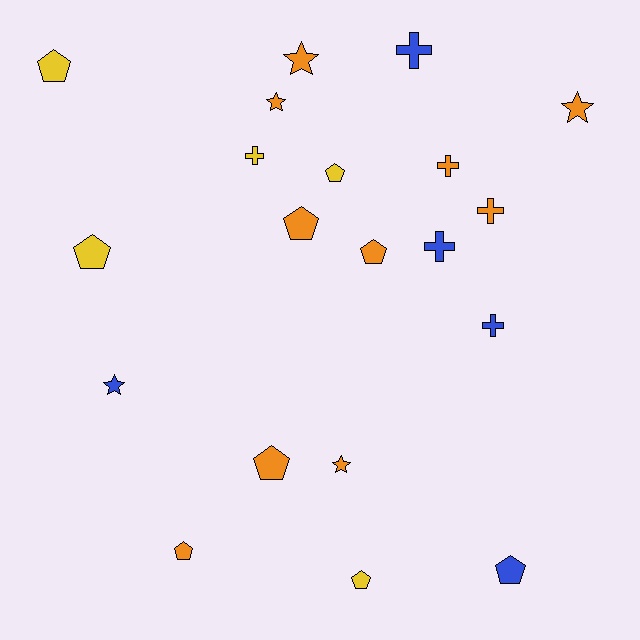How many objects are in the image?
There are 20 objects.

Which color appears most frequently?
Orange, with 10 objects.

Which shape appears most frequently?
Pentagon, with 9 objects.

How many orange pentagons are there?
There are 4 orange pentagons.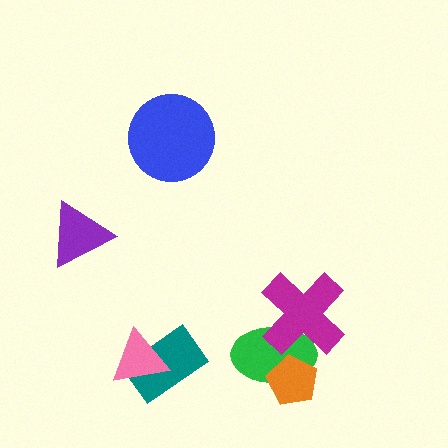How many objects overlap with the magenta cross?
1 object overlaps with the magenta cross.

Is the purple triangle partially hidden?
No, no other shape covers it.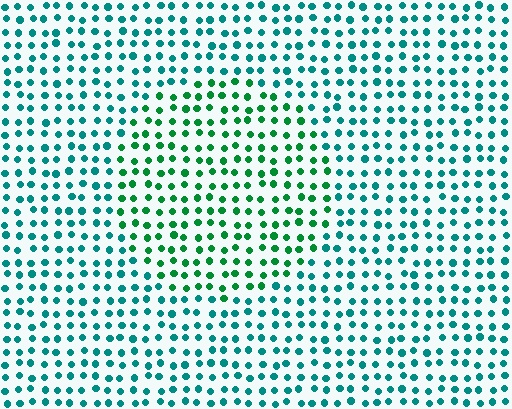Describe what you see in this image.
The image is filled with small teal elements in a uniform arrangement. A circle-shaped region is visible where the elements are tinted to a slightly different hue, forming a subtle color boundary.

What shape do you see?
I see a circle.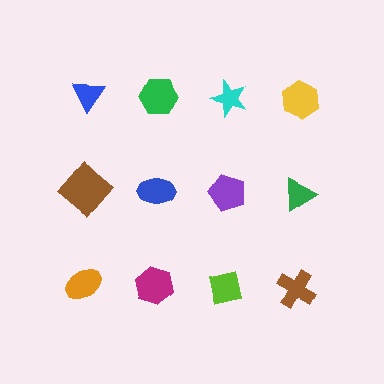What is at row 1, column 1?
A blue triangle.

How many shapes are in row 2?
4 shapes.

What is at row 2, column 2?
A blue ellipse.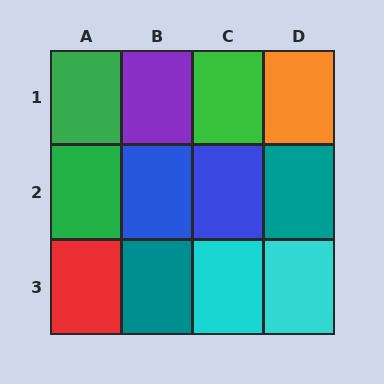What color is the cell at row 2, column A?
Green.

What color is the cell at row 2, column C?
Blue.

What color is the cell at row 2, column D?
Teal.